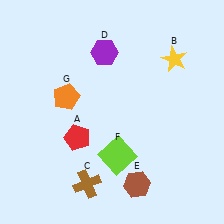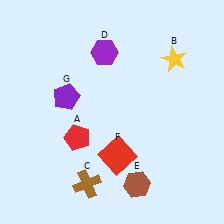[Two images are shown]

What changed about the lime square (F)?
In Image 1, F is lime. In Image 2, it changed to red.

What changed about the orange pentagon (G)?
In Image 1, G is orange. In Image 2, it changed to purple.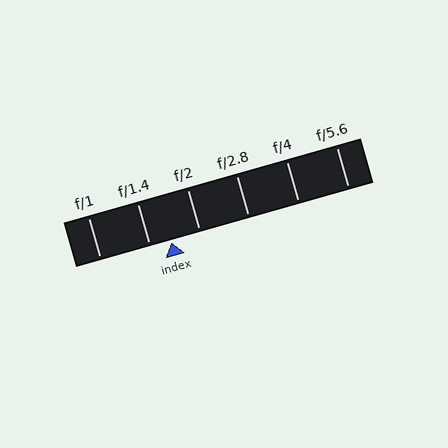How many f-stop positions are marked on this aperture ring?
There are 6 f-stop positions marked.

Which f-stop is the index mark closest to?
The index mark is closest to f/1.4.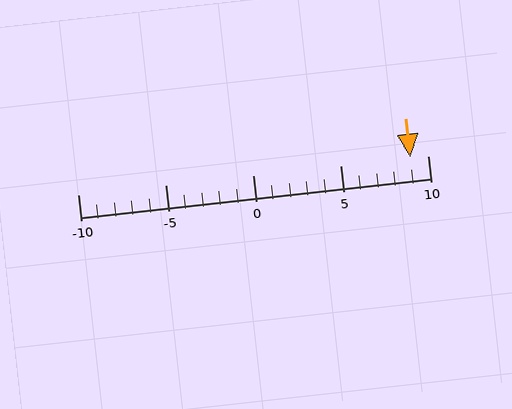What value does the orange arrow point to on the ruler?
The orange arrow points to approximately 9.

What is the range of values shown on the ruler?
The ruler shows values from -10 to 10.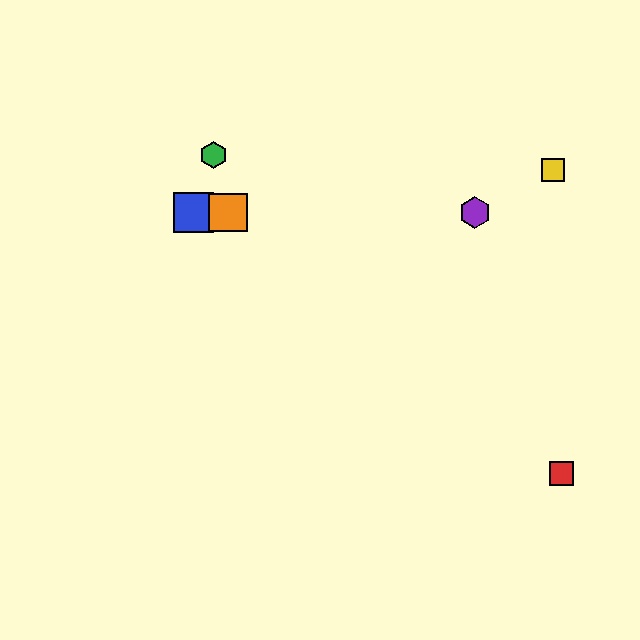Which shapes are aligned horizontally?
The blue square, the purple hexagon, the orange square are aligned horizontally.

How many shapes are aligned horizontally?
3 shapes (the blue square, the purple hexagon, the orange square) are aligned horizontally.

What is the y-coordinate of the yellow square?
The yellow square is at y≈170.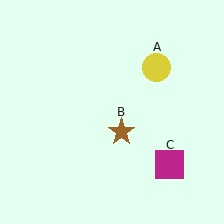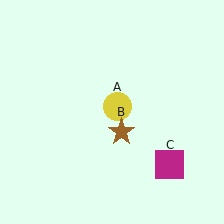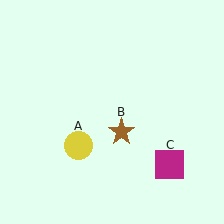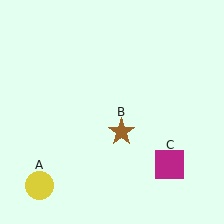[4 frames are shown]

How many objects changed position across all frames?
1 object changed position: yellow circle (object A).